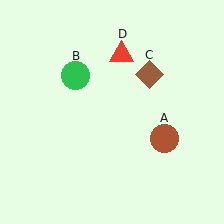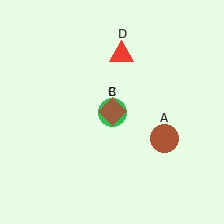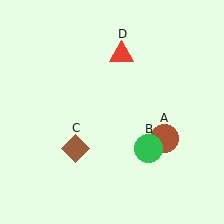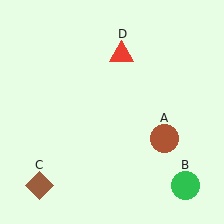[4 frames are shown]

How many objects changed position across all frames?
2 objects changed position: green circle (object B), brown diamond (object C).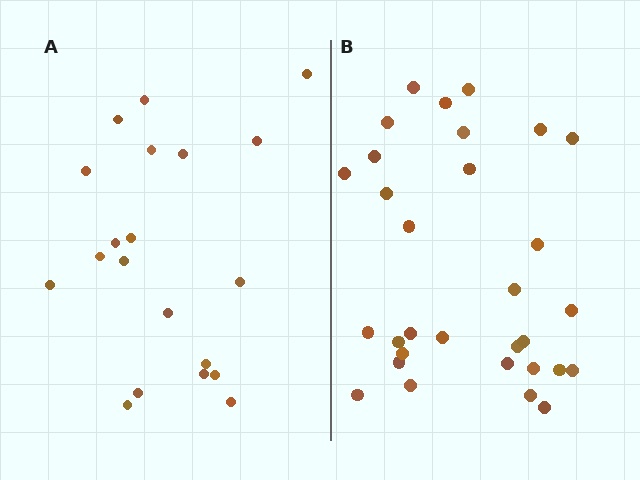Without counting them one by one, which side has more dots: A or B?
Region B (the right region) has more dots.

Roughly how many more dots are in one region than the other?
Region B has roughly 12 or so more dots than region A.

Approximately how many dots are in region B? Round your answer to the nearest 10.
About 30 dots. (The exact count is 31, which rounds to 30.)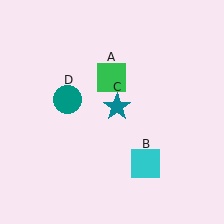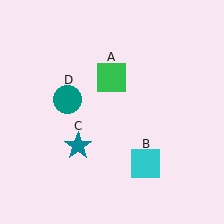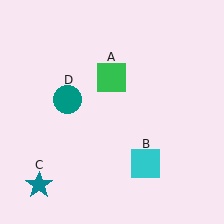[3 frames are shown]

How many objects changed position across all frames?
1 object changed position: teal star (object C).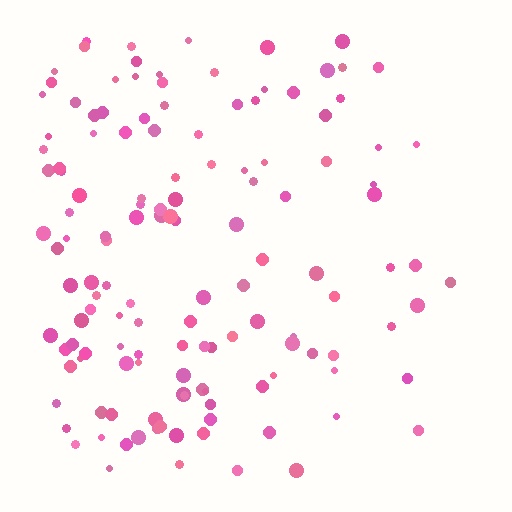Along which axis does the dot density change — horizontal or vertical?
Horizontal.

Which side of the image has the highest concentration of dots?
The left.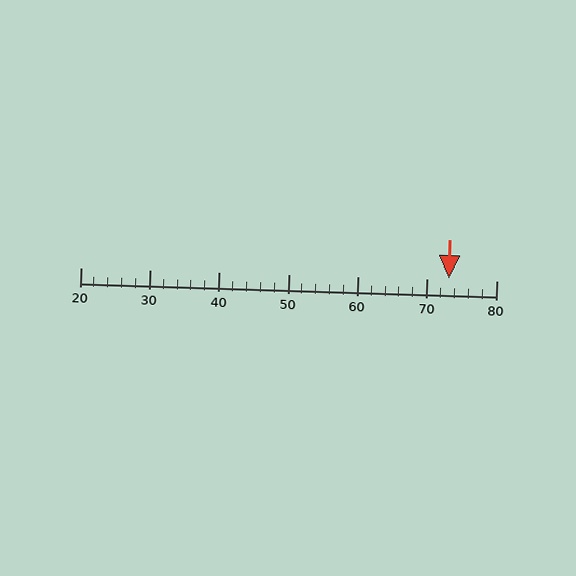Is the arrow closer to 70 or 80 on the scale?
The arrow is closer to 70.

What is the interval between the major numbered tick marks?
The major tick marks are spaced 10 units apart.